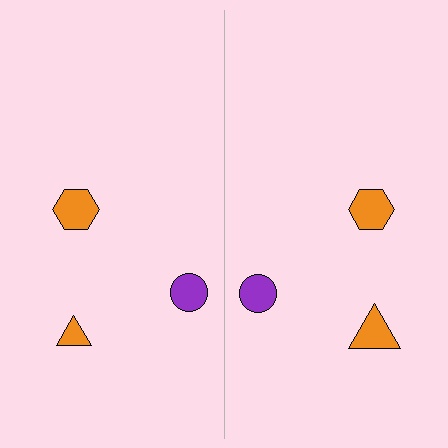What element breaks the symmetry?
The orange triangle on the right side has a different size than its mirror counterpart.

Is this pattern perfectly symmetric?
No, the pattern is not perfectly symmetric. The orange triangle on the right side has a different size than its mirror counterpart.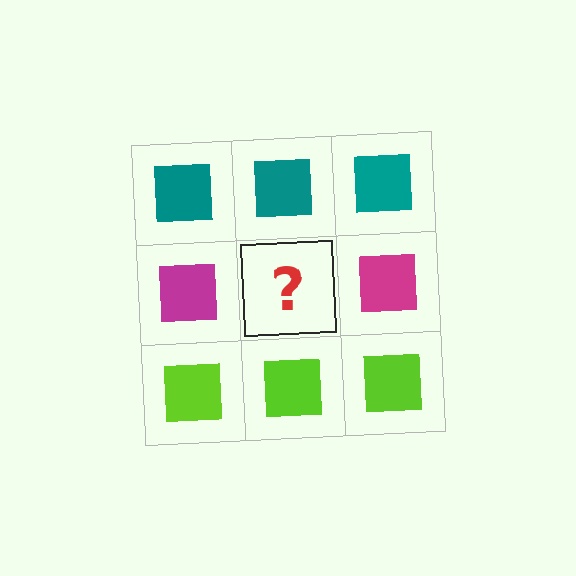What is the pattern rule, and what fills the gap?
The rule is that each row has a consistent color. The gap should be filled with a magenta square.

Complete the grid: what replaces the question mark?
The question mark should be replaced with a magenta square.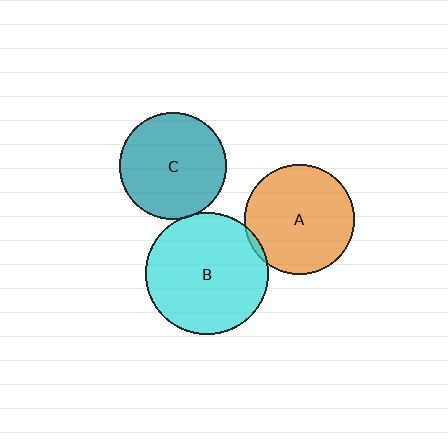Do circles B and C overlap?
Yes.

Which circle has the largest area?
Circle B (cyan).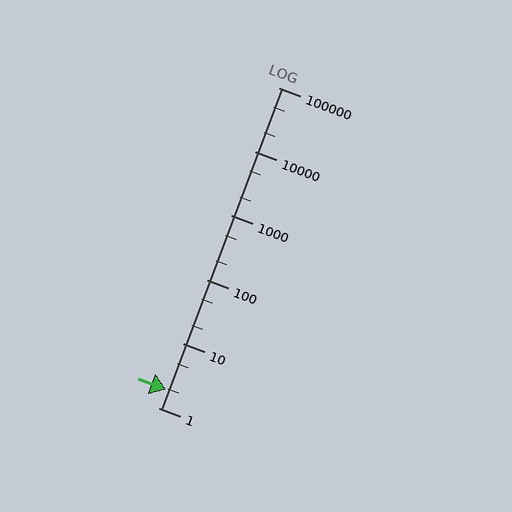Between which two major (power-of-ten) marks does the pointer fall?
The pointer is between 1 and 10.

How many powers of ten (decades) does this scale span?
The scale spans 5 decades, from 1 to 100000.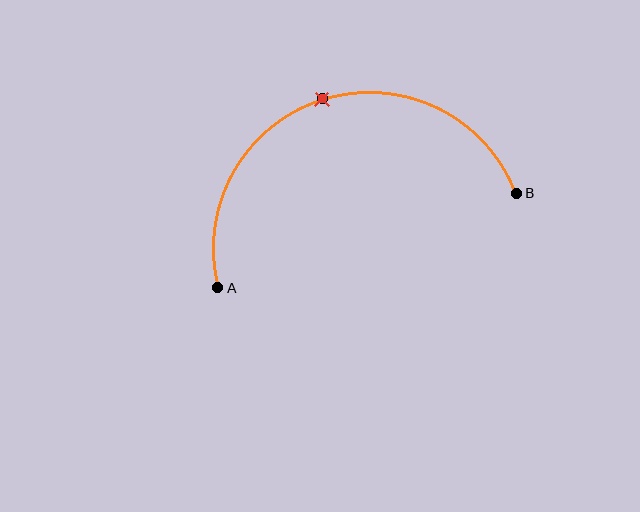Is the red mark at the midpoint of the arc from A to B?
Yes. The red mark lies on the arc at equal arc-length from both A and B — it is the arc midpoint.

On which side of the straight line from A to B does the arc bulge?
The arc bulges above the straight line connecting A and B.